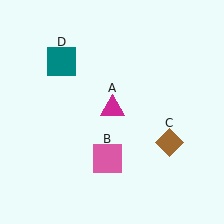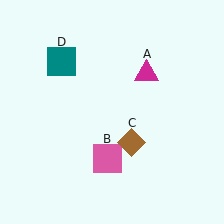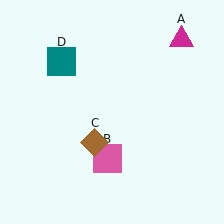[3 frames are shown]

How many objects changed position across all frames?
2 objects changed position: magenta triangle (object A), brown diamond (object C).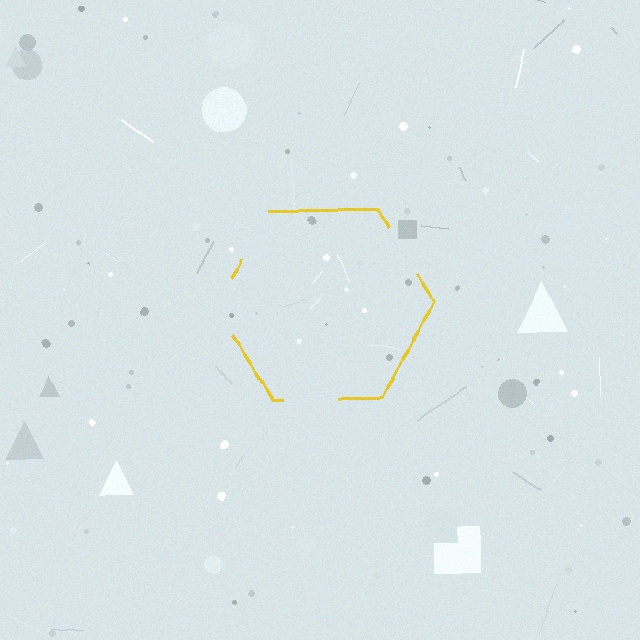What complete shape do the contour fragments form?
The contour fragments form a hexagon.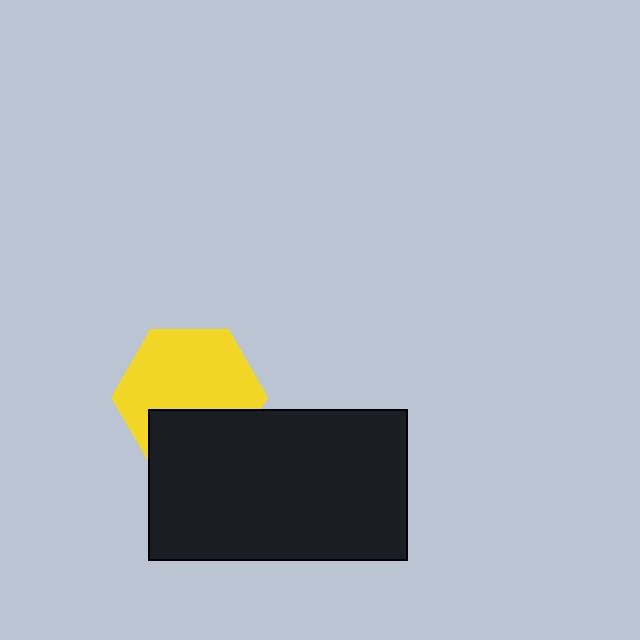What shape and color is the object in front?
The object in front is a black rectangle.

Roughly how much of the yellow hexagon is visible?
Most of it is visible (roughly 66%).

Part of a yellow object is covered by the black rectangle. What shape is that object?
It is a hexagon.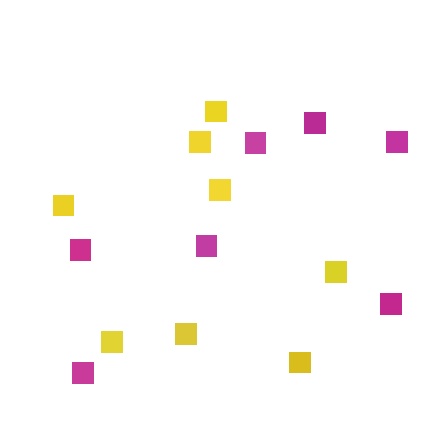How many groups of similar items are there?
There are 2 groups: one group of yellow squares (8) and one group of magenta squares (7).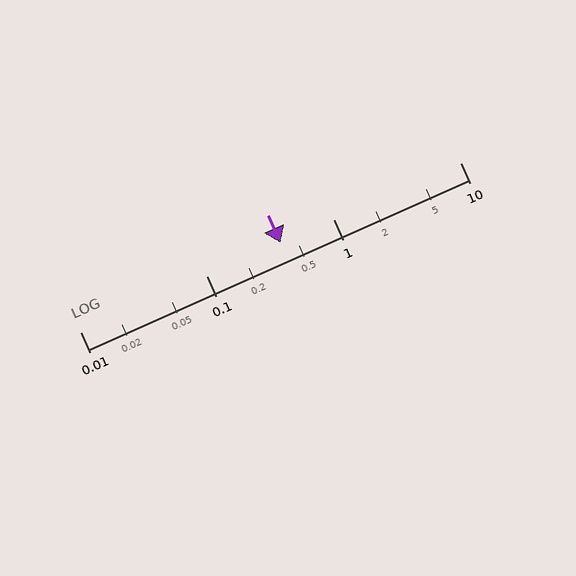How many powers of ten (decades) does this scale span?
The scale spans 3 decades, from 0.01 to 10.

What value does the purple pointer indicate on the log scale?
The pointer indicates approximately 0.38.